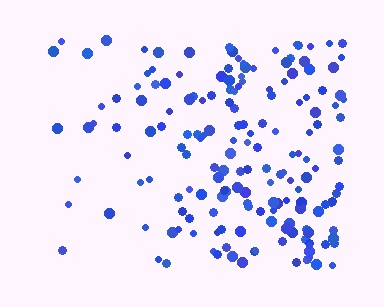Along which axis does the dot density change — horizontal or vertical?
Horizontal.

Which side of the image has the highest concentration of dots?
The right.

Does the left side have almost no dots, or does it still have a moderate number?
Still a moderate number, just noticeably fewer than the right.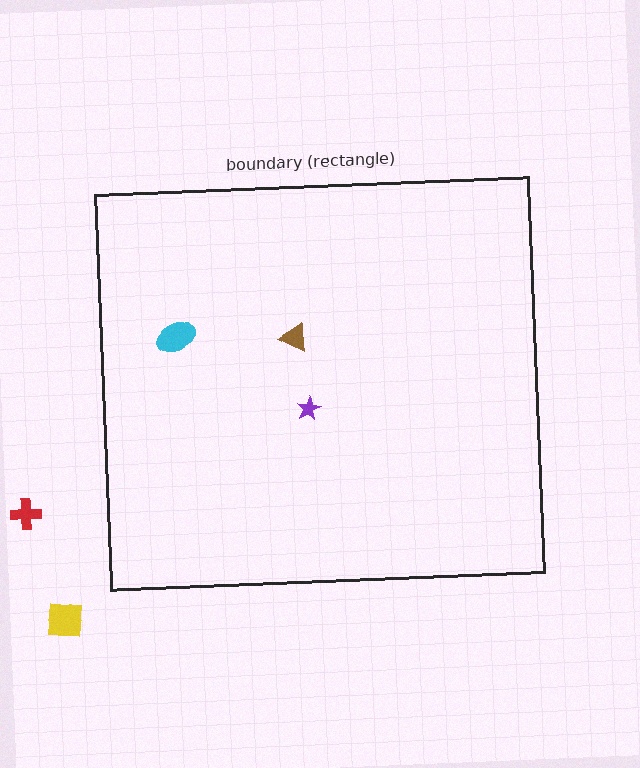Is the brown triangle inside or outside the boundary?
Inside.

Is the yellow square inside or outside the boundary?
Outside.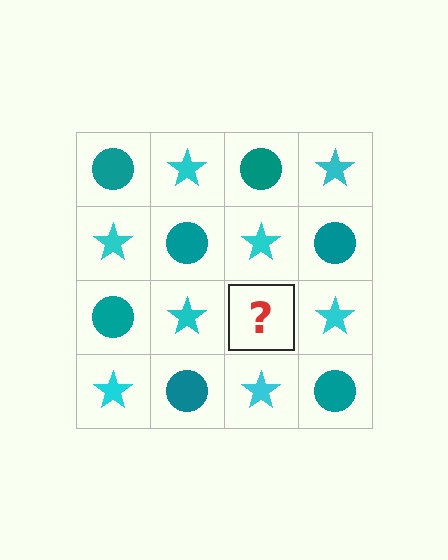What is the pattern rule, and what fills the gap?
The rule is that it alternates teal circle and cyan star in a checkerboard pattern. The gap should be filled with a teal circle.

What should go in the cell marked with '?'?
The missing cell should contain a teal circle.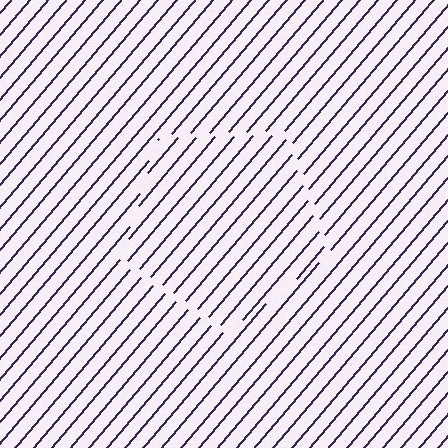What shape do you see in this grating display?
An illusory pentagon. The interior of the shape contains the same grating, shifted by half a period — the contour is defined by the phase discontinuity where line-ends from the inner and outer gratings abut.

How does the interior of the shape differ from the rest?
The interior of the shape contains the same grating, shifted by half a period — the contour is defined by the phase discontinuity where line-ends from the inner and outer gratings abut.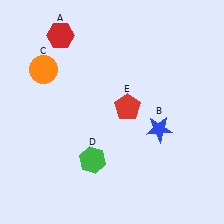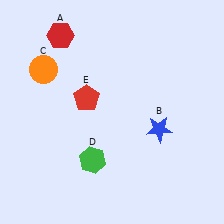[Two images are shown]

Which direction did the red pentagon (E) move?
The red pentagon (E) moved left.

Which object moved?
The red pentagon (E) moved left.